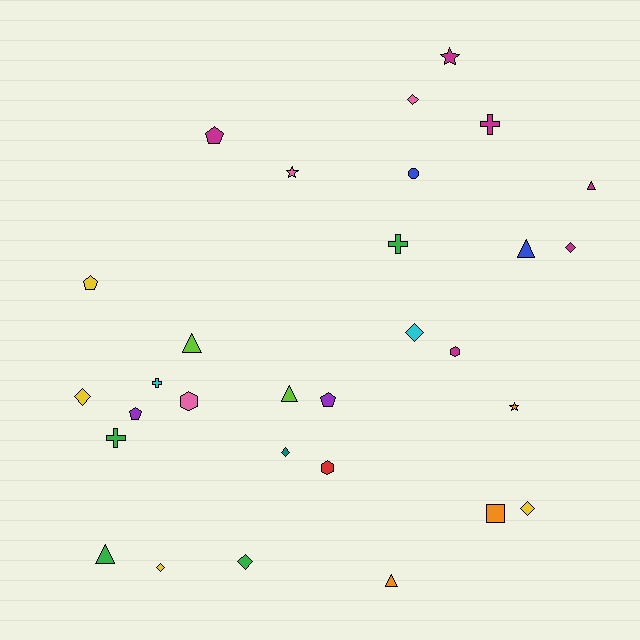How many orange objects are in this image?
There are 3 orange objects.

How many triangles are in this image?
There are 6 triangles.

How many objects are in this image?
There are 30 objects.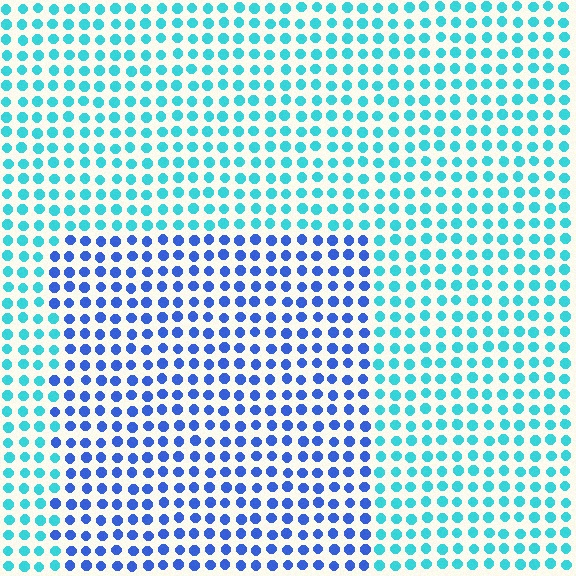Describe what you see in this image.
The image is filled with small cyan elements in a uniform arrangement. A rectangle-shaped region is visible where the elements are tinted to a slightly different hue, forming a subtle color boundary.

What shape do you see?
I see a rectangle.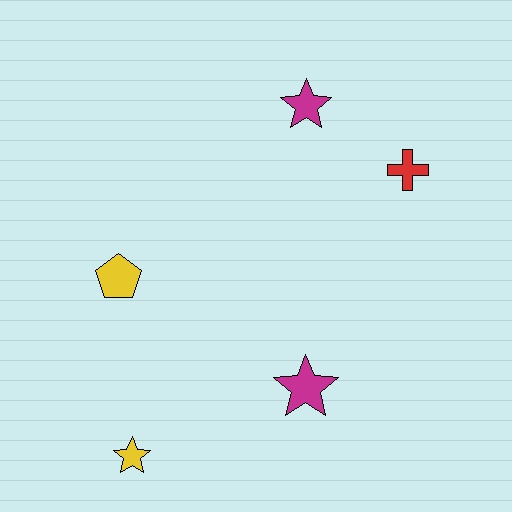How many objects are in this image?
There are 5 objects.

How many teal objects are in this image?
There are no teal objects.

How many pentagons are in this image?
There is 1 pentagon.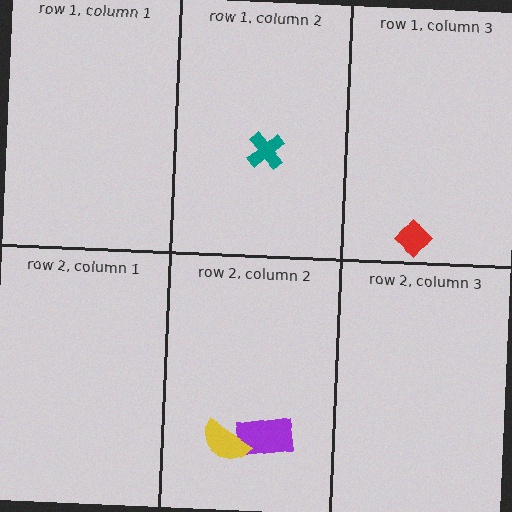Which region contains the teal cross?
The row 1, column 2 region.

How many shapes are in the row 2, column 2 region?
2.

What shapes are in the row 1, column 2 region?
The teal cross.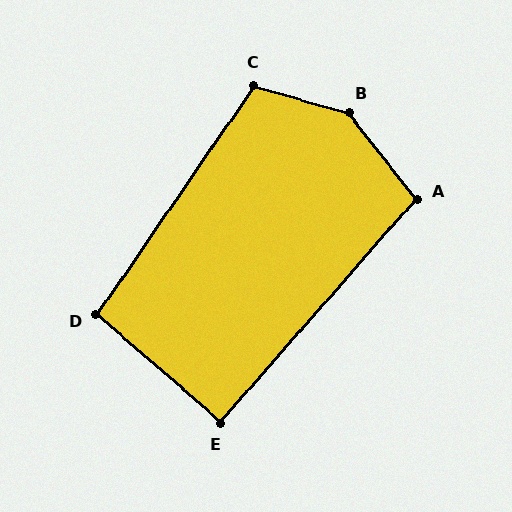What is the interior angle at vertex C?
Approximately 108 degrees (obtuse).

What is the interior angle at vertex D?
Approximately 96 degrees (obtuse).